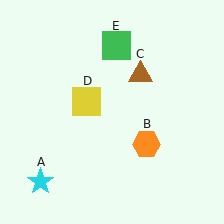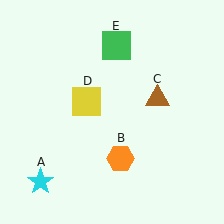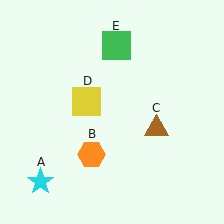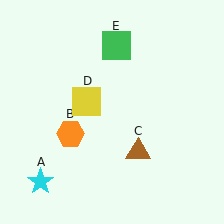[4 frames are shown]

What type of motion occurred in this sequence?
The orange hexagon (object B), brown triangle (object C) rotated clockwise around the center of the scene.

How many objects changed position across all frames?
2 objects changed position: orange hexagon (object B), brown triangle (object C).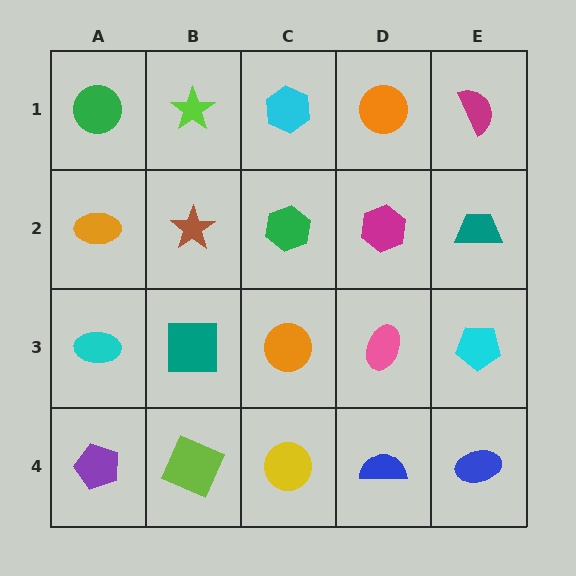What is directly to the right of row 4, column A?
A lime square.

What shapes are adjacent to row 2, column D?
An orange circle (row 1, column D), a pink ellipse (row 3, column D), a green hexagon (row 2, column C), a teal trapezoid (row 2, column E).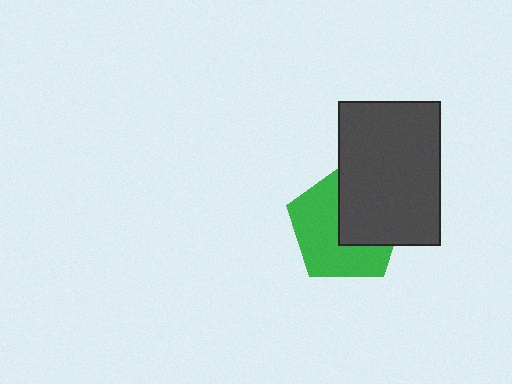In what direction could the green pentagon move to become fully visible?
The green pentagon could move toward the lower-left. That would shift it out from behind the dark gray rectangle entirely.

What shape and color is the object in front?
The object in front is a dark gray rectangle.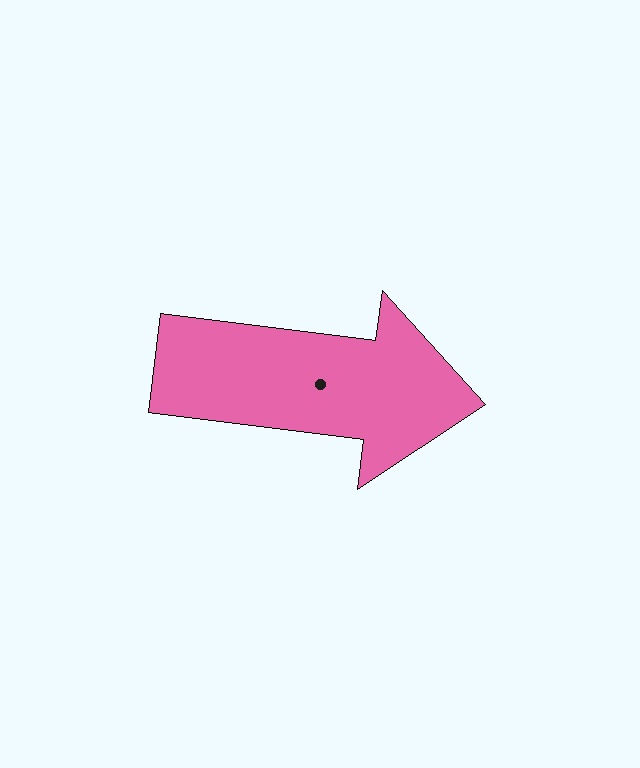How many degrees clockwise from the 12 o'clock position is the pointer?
Approximately 97 degrees.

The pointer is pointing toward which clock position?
Roughly 3 o'clock.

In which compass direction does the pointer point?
East.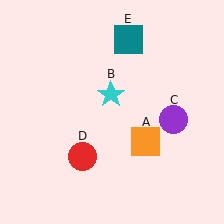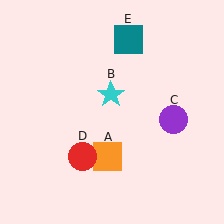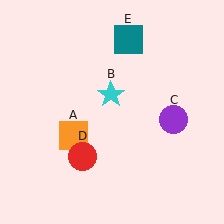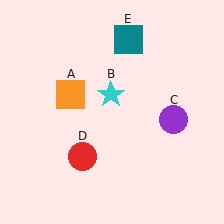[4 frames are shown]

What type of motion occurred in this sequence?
The orange square (object A) rotated clockwise around the center of the scene.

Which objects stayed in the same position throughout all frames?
Cyan star (object B) and purple circle (object C) and red circle (object D) and teal square (object E) remained stationary.